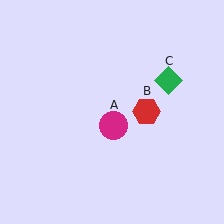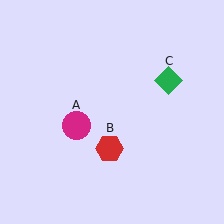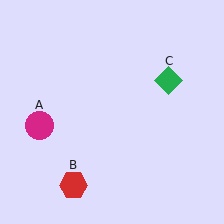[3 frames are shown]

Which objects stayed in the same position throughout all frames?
Green diamond (object C) remained stationary.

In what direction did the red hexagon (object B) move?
The red hexagon (object B) moved down and to the left.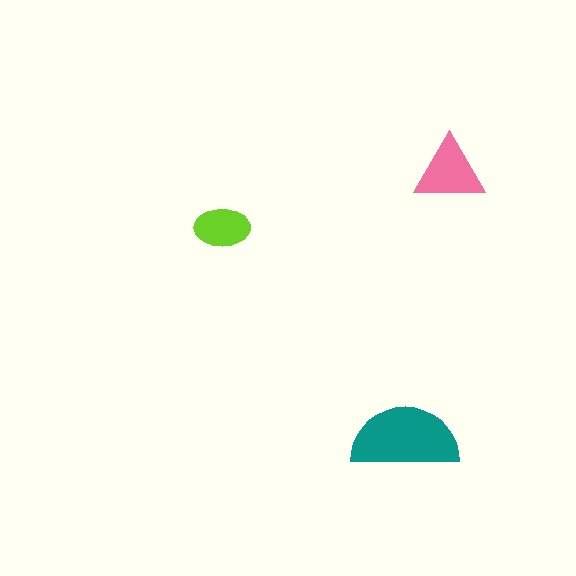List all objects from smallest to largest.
The lime ellipse, the pink triangle, the teal semicircle.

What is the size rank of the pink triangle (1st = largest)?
2nd.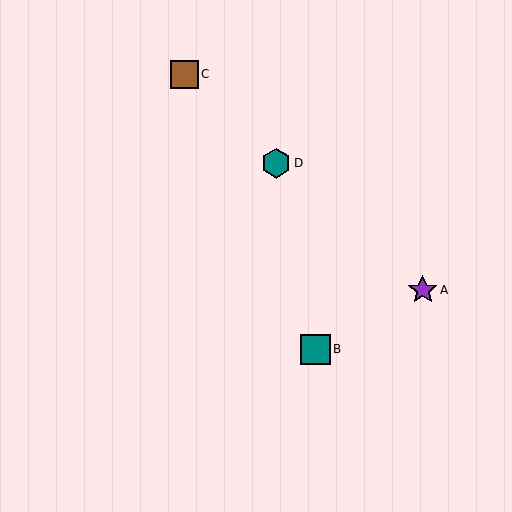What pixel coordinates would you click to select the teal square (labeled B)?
Click at (315, 349) to select the teal square B.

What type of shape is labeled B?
Shape B is a teal square.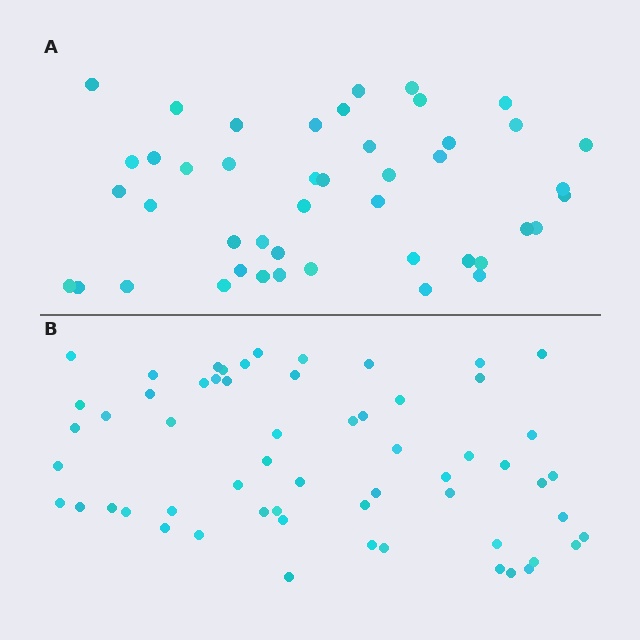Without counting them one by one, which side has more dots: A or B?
Region B (the bottom region) has more dots.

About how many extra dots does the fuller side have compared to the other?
Region B has approximately 15 more dots than region A.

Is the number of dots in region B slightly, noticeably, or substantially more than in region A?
Region B has noticeably more, but not dramatically so. The ratio is roughly 1.3 to 1.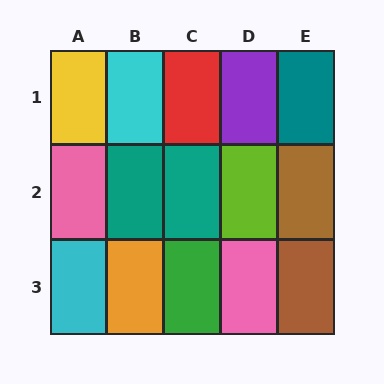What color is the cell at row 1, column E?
Teal.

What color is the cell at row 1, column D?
Purple.